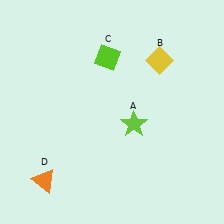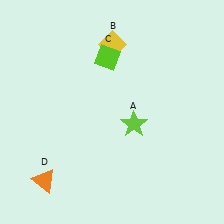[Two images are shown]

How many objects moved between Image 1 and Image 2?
1 object moved between the two images.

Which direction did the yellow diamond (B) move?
The yellow diamond (B) moved left.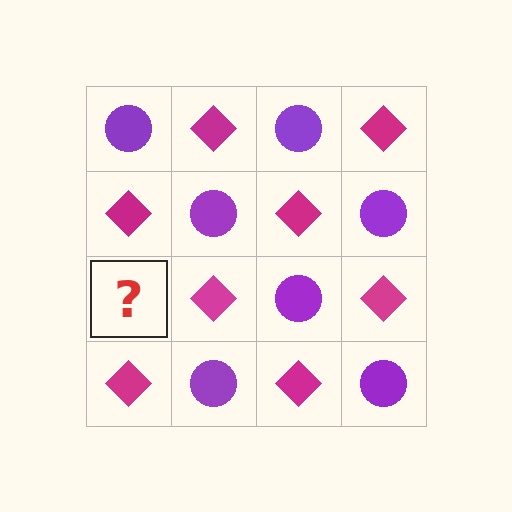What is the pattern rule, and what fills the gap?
The rule is that it alternates purple circle and magenta diamond in a checkerboard pattern. The gap should be filled with a purple circle.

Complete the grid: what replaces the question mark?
The question mark should be replaced with a purple circle.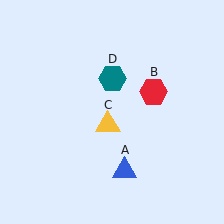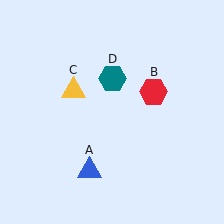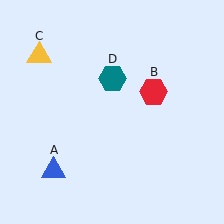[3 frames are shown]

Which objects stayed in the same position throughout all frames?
Red hexagon (object B) and teal hexagon (object D) remained stationary.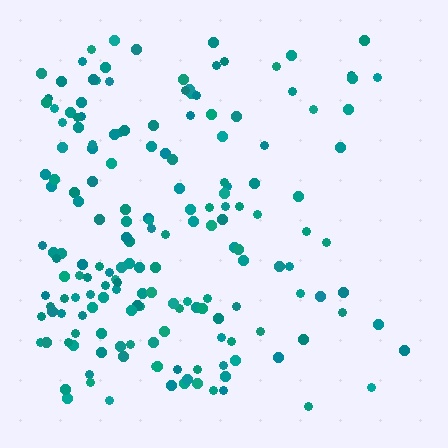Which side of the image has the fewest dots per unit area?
The right.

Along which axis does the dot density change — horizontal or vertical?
Horizontal.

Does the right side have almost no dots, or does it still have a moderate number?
Still a moderate number, just noticeably fewer than the left.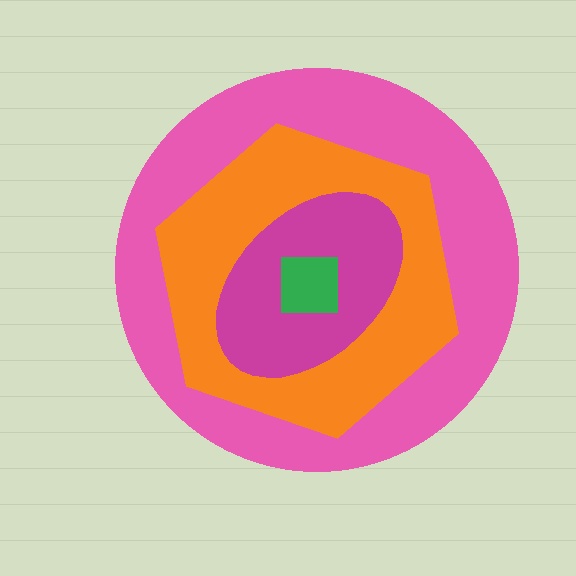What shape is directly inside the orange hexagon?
The magenta ellipse.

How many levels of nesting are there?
4.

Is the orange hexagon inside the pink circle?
Yes.